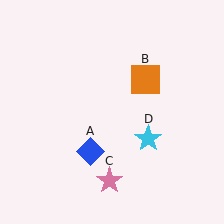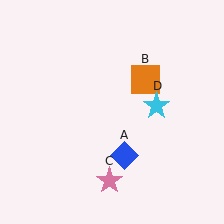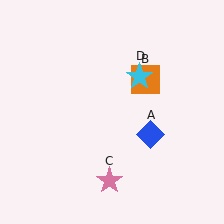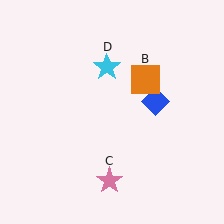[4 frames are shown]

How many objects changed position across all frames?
2 objects changed position: blue diamond (object A), cyan star (object D).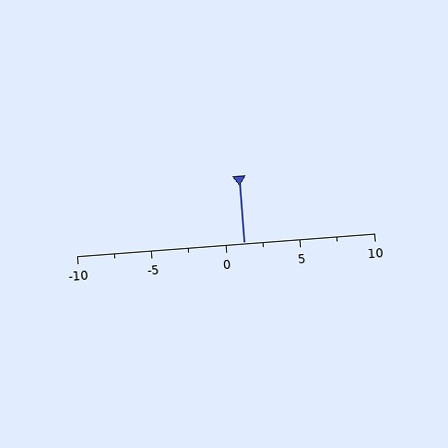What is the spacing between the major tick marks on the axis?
The major ticks are spaced 5 apart.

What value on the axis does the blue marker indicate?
The marker indicates approximately 1.2.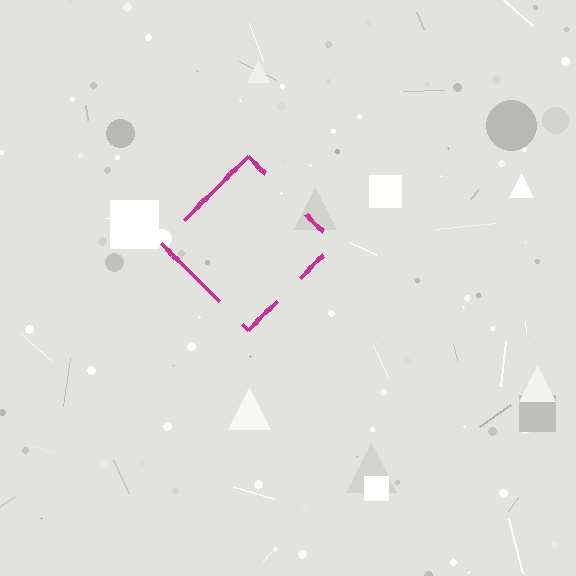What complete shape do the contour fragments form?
The contour fragments form a diamond.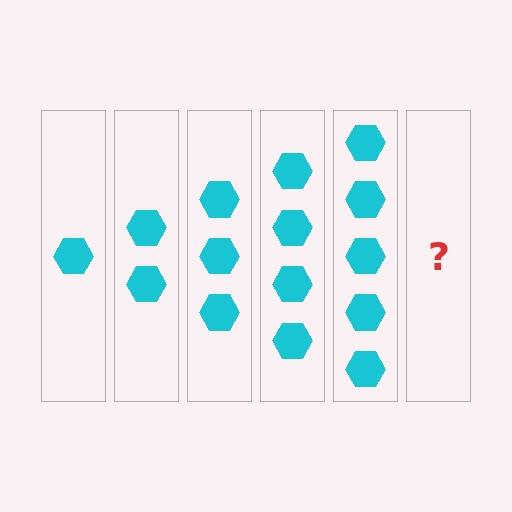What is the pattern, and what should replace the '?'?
The pattern is that each step adds one more hexagon. The '?' should be 6 hexagons.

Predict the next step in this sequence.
The next step is 6 hexagons.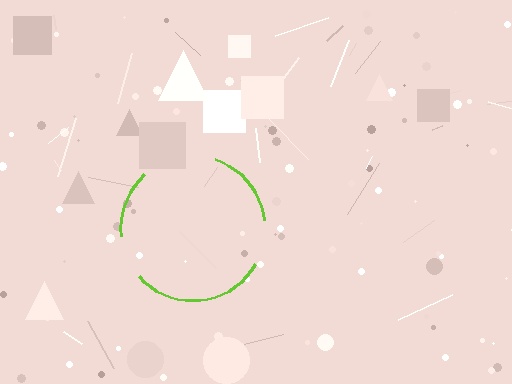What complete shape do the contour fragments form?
The contour fragments form a circle.